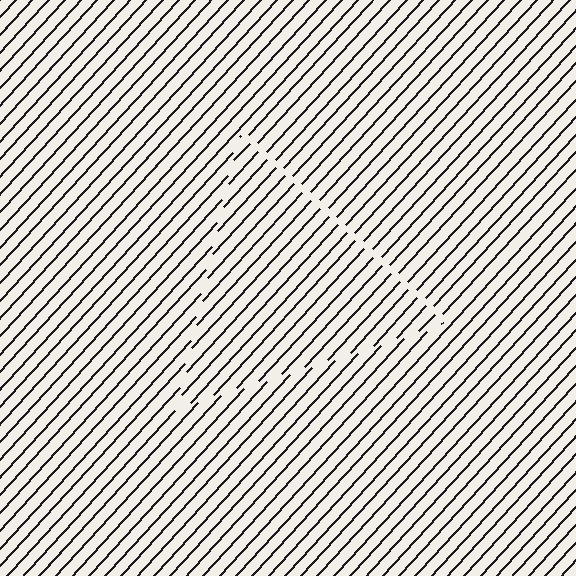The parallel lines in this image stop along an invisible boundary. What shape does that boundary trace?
An illusory triangle. The interior of the shape contains the same grating, shifted by half a period — the contour is defined by the phase discontinuity where line-ends from the inner and outer gratings abut.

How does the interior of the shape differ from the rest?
The interior of the shape contains the same grating, shifted by half a period — the contour is defined by the phase discontinuity where line-ends from the inner and outer gratings abut.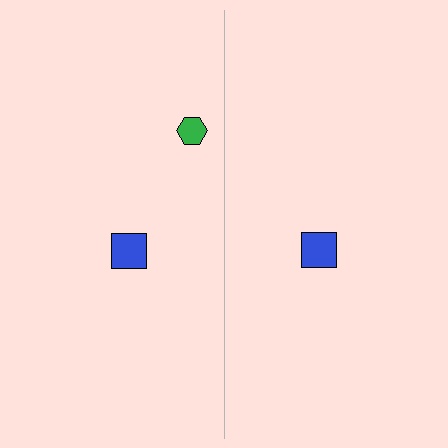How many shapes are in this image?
There are 3 shapes in this image.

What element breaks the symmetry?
A green hexagon is missing from the right side.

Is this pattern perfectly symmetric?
No, the pattern is not perfectly symmetric. A green hexagon is missing from the right side.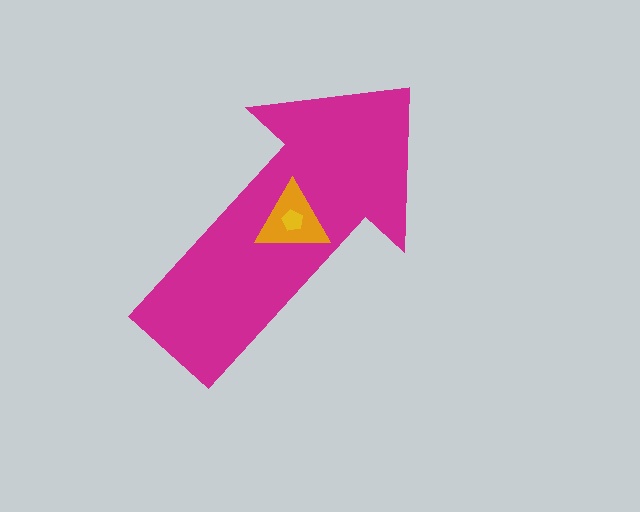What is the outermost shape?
The magenta arrow.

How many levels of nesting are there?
3.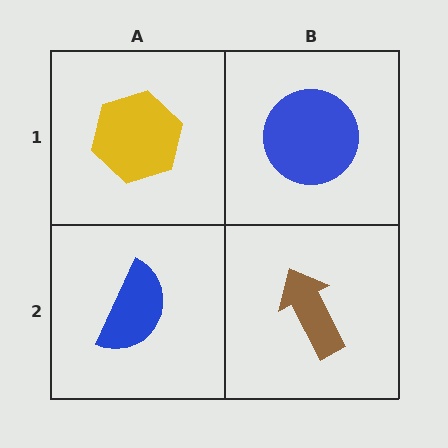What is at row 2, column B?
A brown arrow.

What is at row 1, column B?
A blue circle.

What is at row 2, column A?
A blue semicircle.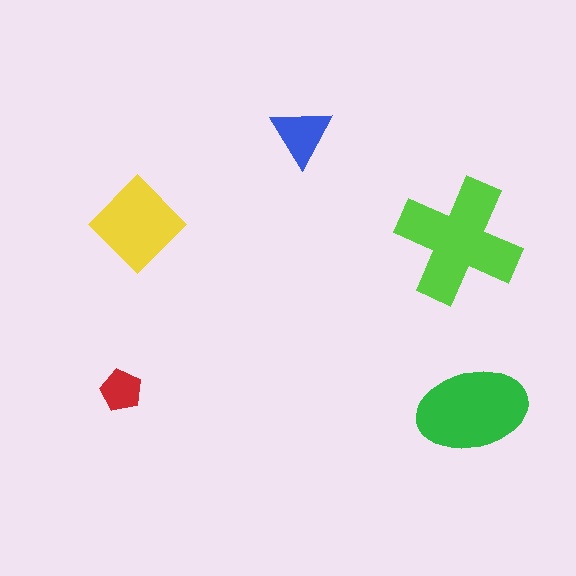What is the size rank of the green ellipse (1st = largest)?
2nd.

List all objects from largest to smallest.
The lime cross, the green ellipse, the yellow diamond, the blue triangle, the red pentagon.